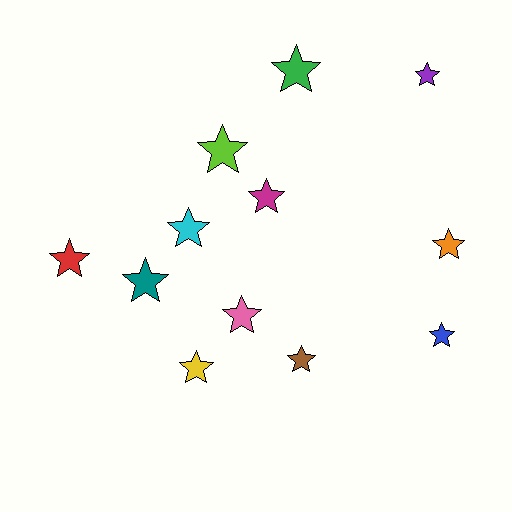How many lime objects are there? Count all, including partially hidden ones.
There is 1 lime object.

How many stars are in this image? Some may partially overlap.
There are 12 stars.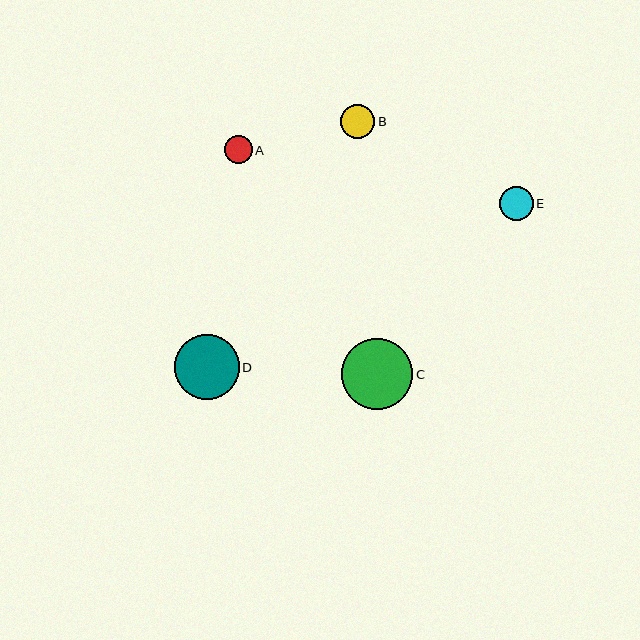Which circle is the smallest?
Circle A is the smallest with a size of approximately 27 pixels.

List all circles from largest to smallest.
From largest to smallest: C, D, E, B, A.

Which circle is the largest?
Circle C is the largest with a size of approximately 71 pixels.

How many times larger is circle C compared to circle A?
Circle C is approximately 2.6 times the size of circle A.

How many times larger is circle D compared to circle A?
Circle D is approximately 2.4 times the size of circle A.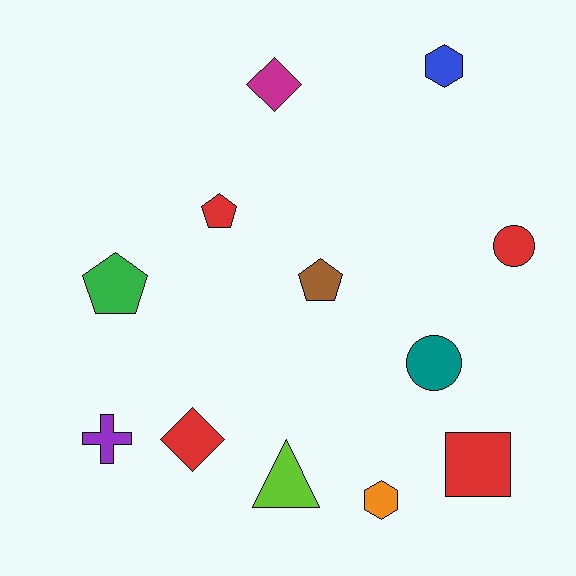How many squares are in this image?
There is 1 square.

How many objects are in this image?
There are 12 objects.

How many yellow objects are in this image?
There are no yellow objects.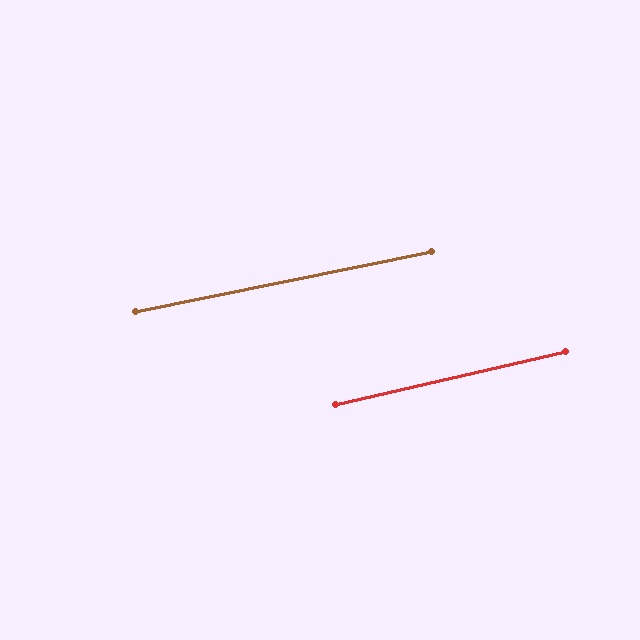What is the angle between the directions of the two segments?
Approximately 1 degree.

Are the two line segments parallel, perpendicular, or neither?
Parallel — their directions differ by only 1.4°.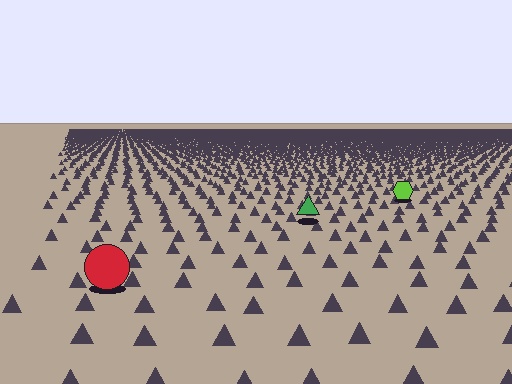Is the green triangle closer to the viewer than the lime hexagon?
Yes. The green triangle is closer — you can tell from the texture gradient: the ground texture is coarser near it.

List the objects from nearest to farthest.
From nearest to farthest: the red circle, the green triangle, the lime hexagon.